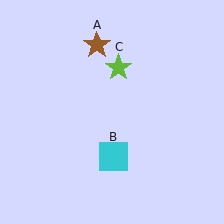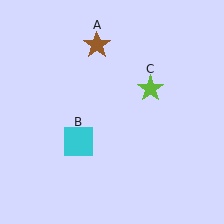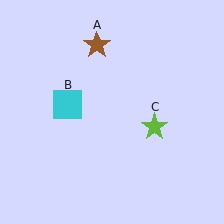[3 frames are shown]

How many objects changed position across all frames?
2 objects changed position: cyan square (object B), lime star (object C).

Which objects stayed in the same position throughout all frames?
Brown star (object A) remained stationary.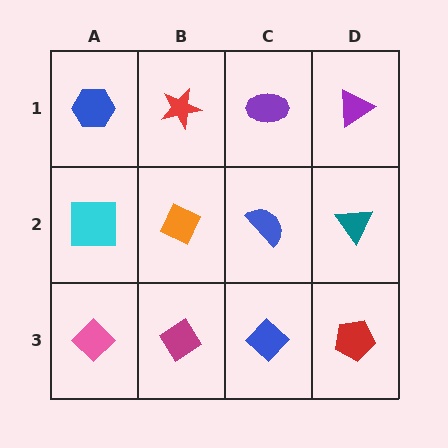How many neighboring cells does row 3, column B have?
3.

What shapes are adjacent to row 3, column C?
A blue semicircle (row 2, column C), a magenta diamond (row 3, column B), a red pentagon (row 3, column D).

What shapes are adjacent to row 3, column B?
An orange diamond (row 2, column B), a pink diamond (row 3, column A), a blue diamond (row 3, column C).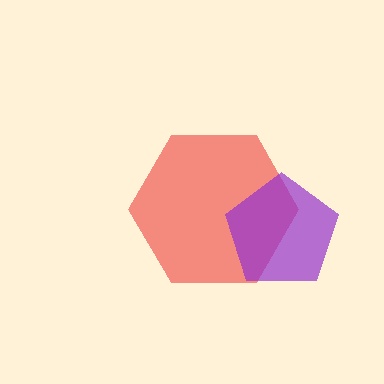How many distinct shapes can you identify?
There are 2 distinct shapes: a red hexagon, a purple pentagon.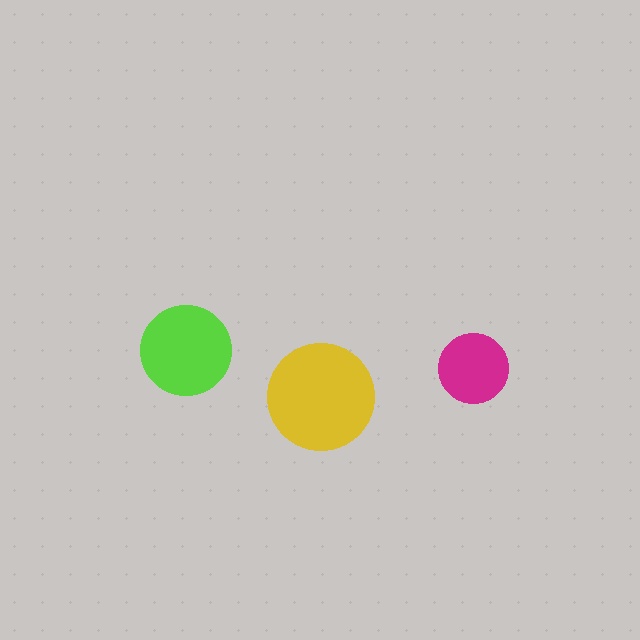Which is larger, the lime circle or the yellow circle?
The yellow one.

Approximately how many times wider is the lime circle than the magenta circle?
About 1.5 times wider.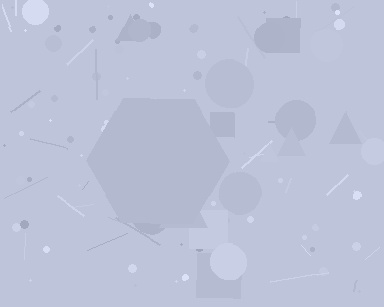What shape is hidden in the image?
A hexagon is hidden in the image.